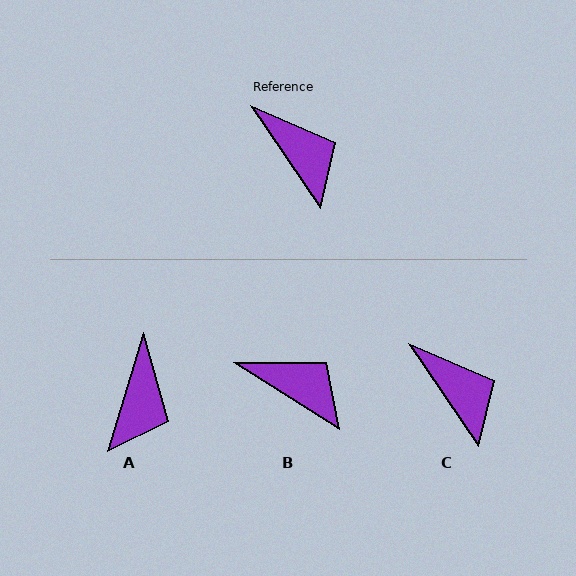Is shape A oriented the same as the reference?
No, it is off by about 51 degrees.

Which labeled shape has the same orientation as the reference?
C.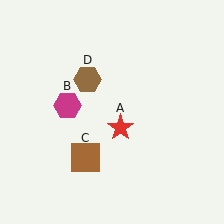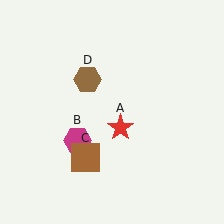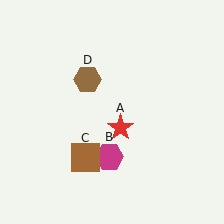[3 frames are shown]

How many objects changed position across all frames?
1 object changed position: magenta hexagon (object B).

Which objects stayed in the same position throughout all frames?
Red star (object A) and brown square (object C) and brown hexagon (object D) remained stationary.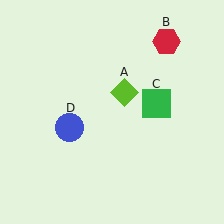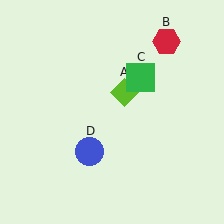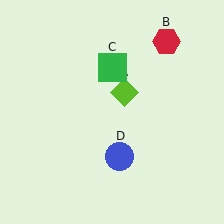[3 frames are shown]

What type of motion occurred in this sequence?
The green square (object C), blue circle (object D) rotated counterclockwise around the center of the scene.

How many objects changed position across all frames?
2 objects changed position: green square (object C), blue circle (object D).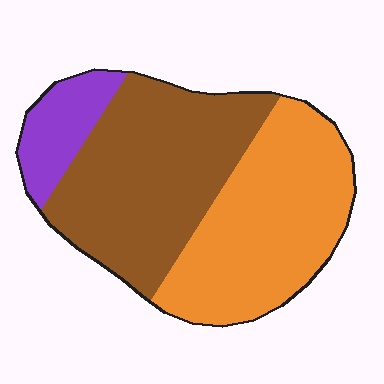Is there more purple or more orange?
Orange.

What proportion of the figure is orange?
Orange covers around 45% of the figure.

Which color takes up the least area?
Purple, at roughly 10%.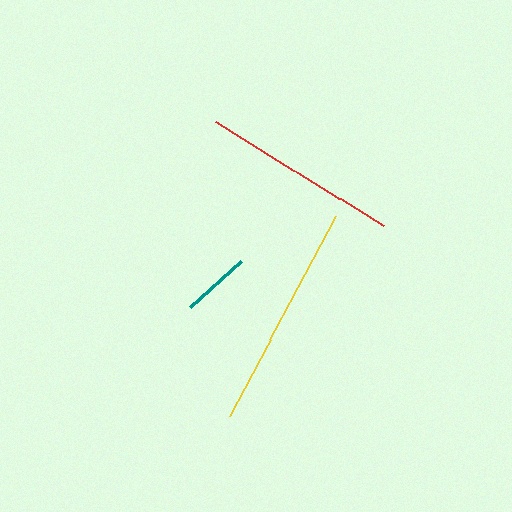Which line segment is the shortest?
The teal line is the shortest at approximately 69 pixels.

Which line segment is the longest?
The yellow line is the longest at approximately 227 pixels.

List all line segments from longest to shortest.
From longest to shortest: yellow, red, teal.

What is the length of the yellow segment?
The yellow segment is approximately 227 pixels long.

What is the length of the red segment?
The red segment is approximately 198 pixels long.